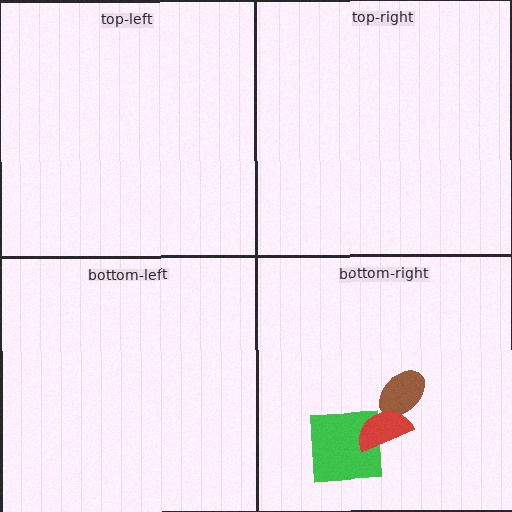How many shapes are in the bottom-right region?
3.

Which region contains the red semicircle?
The bottom-right region.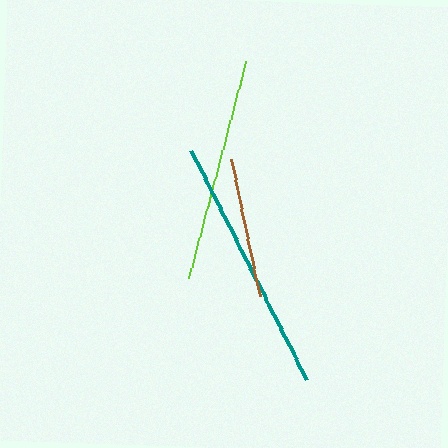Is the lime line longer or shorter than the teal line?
The teal line is longer than the lime line.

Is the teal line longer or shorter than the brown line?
The teal line is longer than the brown line.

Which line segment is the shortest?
The brown line is the shortest at approximately 141 pixels.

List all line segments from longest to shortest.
From longest to shortest: teal, lime, brown.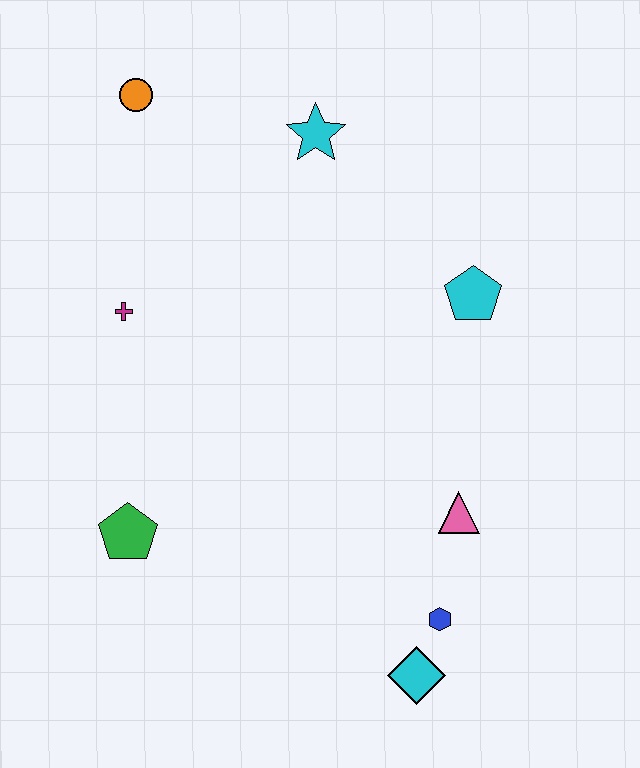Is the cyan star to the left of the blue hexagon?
Yes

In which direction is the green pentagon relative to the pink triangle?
The green pentagon is to the left of the pink triangle.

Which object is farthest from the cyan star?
The cyan diamond is farthest from the cyan star.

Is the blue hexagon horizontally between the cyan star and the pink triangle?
Yes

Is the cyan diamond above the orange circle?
No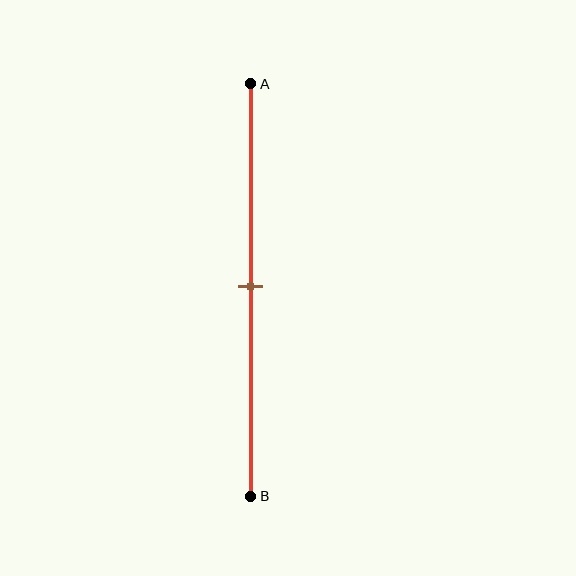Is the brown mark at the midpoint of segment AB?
Yes, the mark is approximately at the midpoint.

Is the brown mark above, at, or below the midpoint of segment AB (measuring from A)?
The brown mark is approximately at the midpoint of segment AB.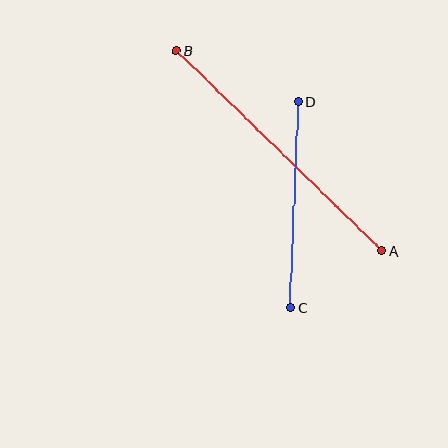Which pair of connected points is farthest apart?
Points A and B are farthest apart.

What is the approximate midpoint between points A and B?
The midpoint is at approximately (279, 151) pixels.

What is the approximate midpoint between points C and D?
The midpoint is at approximately (294, 204) pixels.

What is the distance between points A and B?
The distance is approximately 287 pixels.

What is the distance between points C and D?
The distance is approximately 206 pixels.